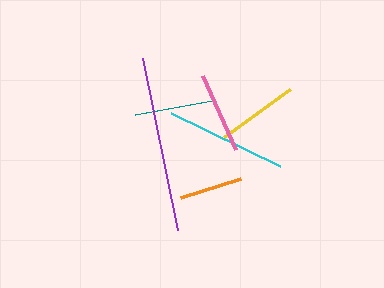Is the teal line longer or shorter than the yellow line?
The yellow line is longer than the teal line.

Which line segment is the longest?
The purple line is the longest at approximately 175 pixels.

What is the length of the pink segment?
The pink segment is approximately 81 pixels long.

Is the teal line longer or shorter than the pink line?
The pink line is longer than the teal line.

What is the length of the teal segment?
The teal segment is approximately 79 pixels long.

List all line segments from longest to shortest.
From longest to shortest: purple, cyan, yellow, pink, teal, orange.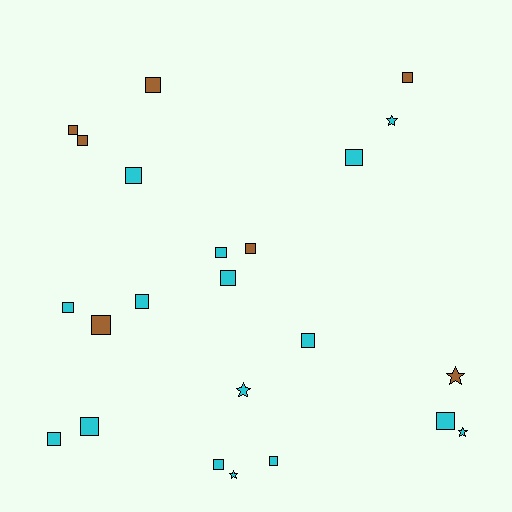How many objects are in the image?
There are 23 objects.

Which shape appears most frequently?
Square, with 18 objects.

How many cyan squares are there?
There are 12 cyan squares.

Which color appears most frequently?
Cyan, with 16 objects.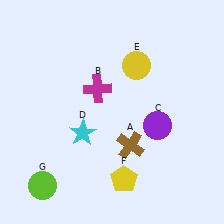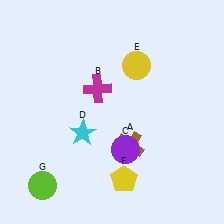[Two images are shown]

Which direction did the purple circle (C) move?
The purple circle (C) moved left.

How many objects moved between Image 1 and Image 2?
1 object moved between the two images.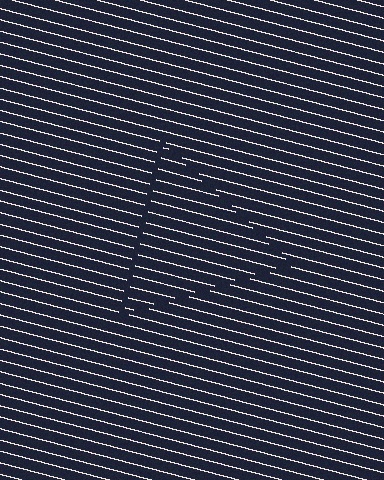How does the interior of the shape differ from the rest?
The interior of the shape contains the same grating, shifted by half a period — the contour is defined by the phase discontinuity where line-ends from the inner and outer gratings abut.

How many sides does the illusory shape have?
3 sides — the line-ends trace a triangle.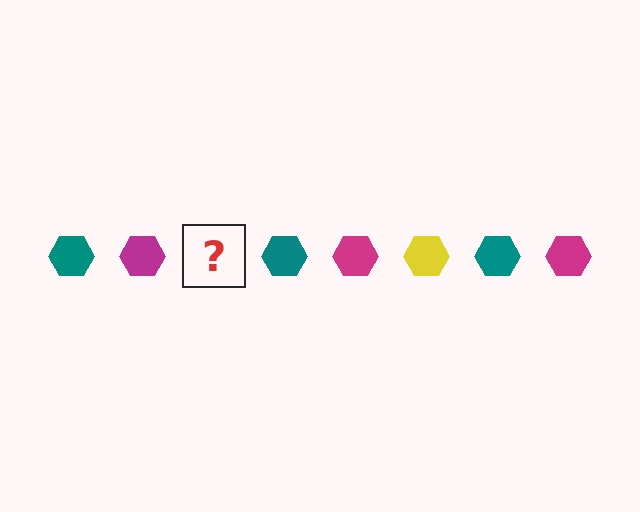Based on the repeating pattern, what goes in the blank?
The blank should be a yellow hexagon.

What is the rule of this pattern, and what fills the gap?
The rule is that the pattern cycles through teal, magenta, yellow hexagons. The gap should be filled with a yellow hexagon.